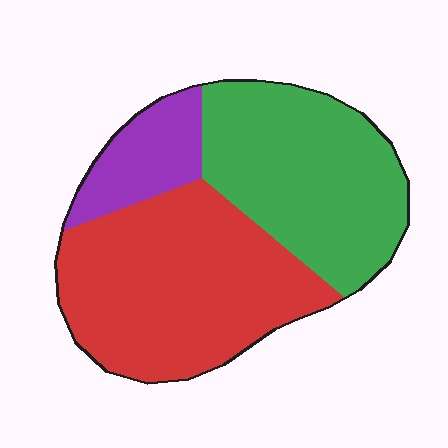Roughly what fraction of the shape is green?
Green covers roughly 40% of the shape.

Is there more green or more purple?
Green.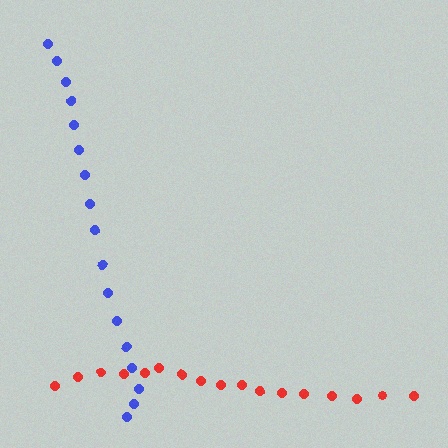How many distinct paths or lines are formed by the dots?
There are 2 distinct paths.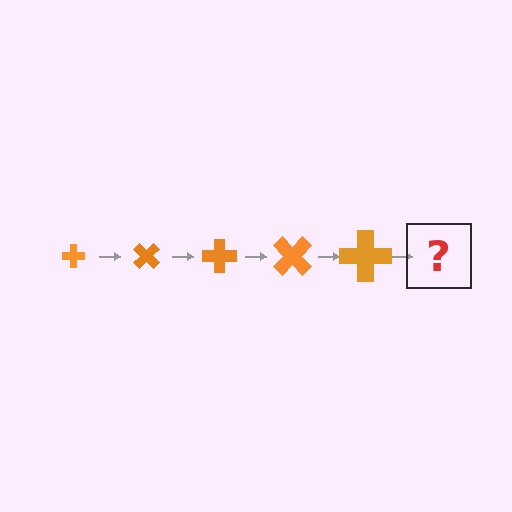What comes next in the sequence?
The next element should be a cross, larger than the previous one and rotated 225 degrees from the start.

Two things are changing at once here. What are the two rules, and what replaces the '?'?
The two rules are that the cross grows larger each step and it rotates 45 degrees each step. The '?' should be a cross, larger than the previous one and rotated 225 degrees from the start.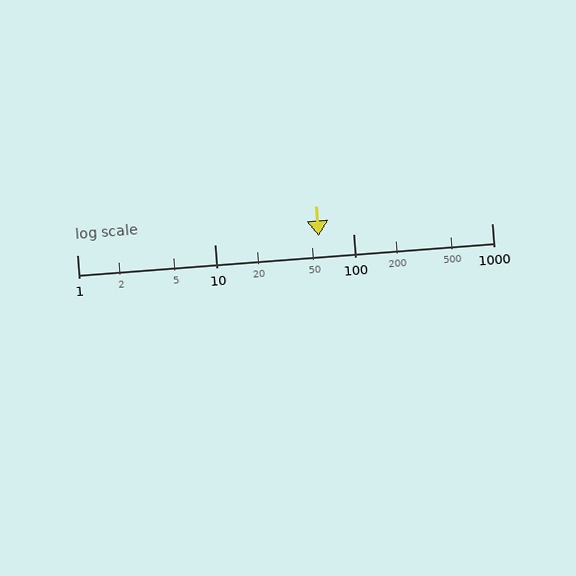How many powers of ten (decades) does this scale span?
The scale spans 3 decades, from 1 to 1000.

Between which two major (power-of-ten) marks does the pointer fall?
The pointer is between 10 and 100.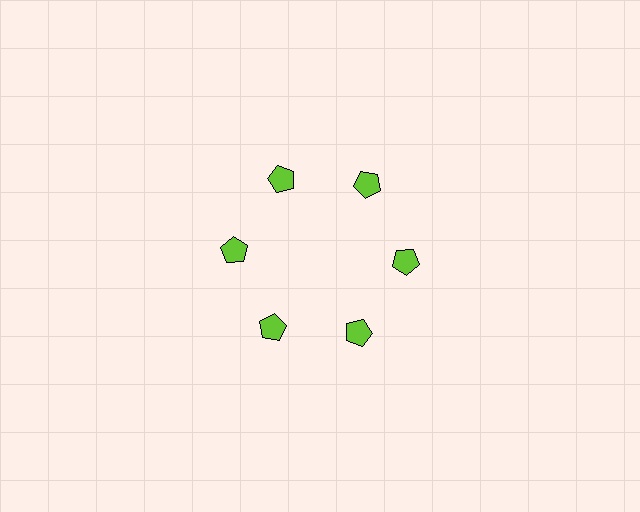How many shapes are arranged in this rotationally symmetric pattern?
There are 6 shapes, arranged in 6 groups of 1.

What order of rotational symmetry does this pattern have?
This pattern has 6-fold rotational symmetry.